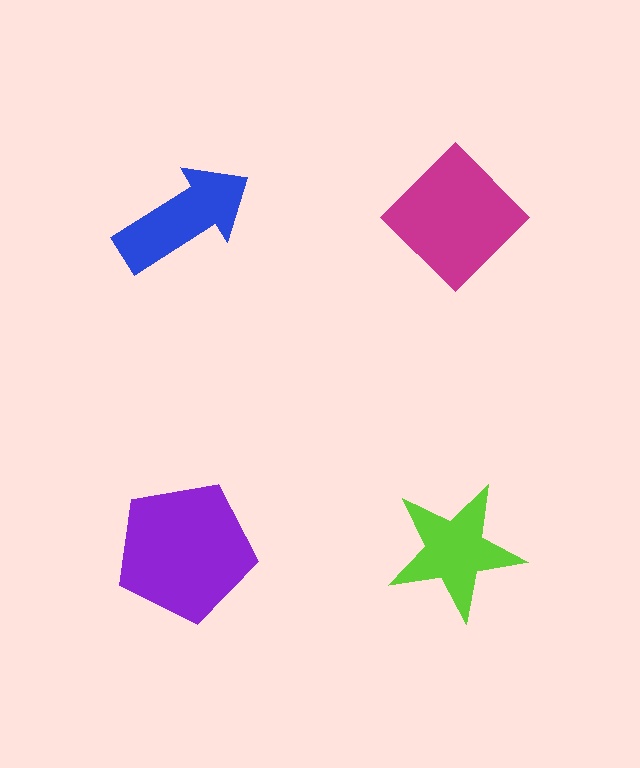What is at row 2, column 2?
A lime star.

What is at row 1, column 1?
A blue arrow.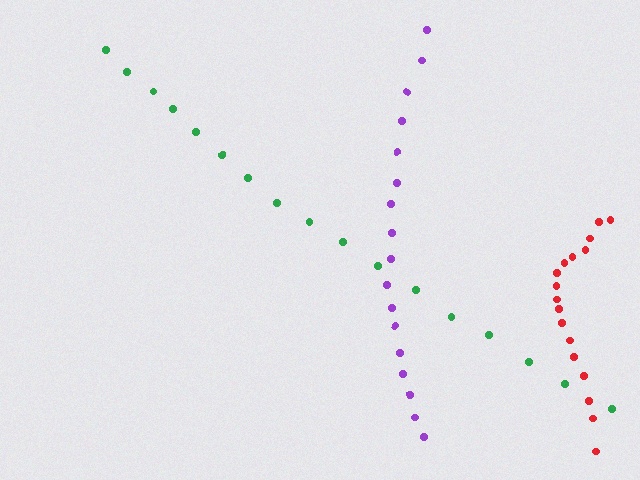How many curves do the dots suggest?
There are 3 distinct paths.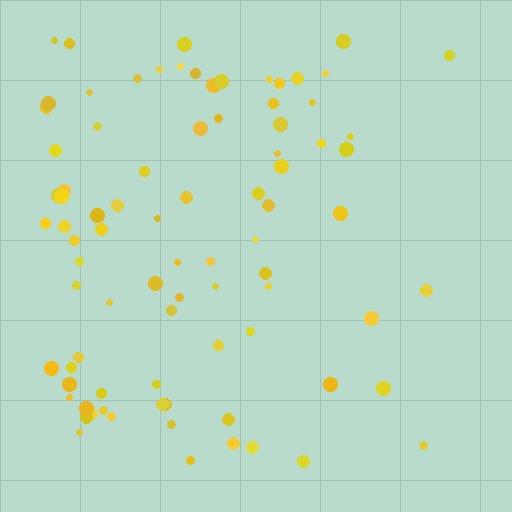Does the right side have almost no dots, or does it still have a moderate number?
Still a moderate number, just noticeably fewer than the left.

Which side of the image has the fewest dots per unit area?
The right.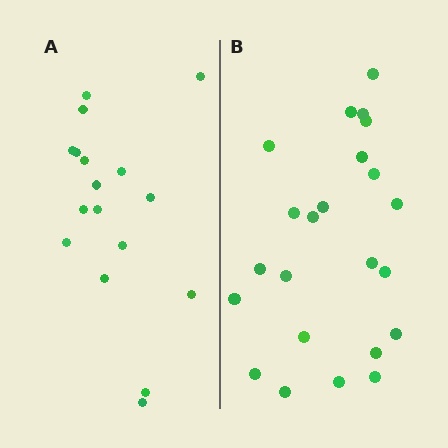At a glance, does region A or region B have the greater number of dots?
Region B (the right region) has more dots.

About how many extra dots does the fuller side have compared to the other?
Region B has about 6 more dots than region A.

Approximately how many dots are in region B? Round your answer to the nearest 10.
About 20 dots. (The exact count is 23, which rounds to 20.)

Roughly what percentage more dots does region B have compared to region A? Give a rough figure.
About 35% more.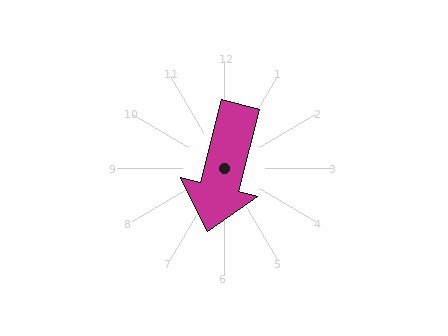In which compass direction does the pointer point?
South.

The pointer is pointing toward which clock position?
Roughly 6 o'clock.